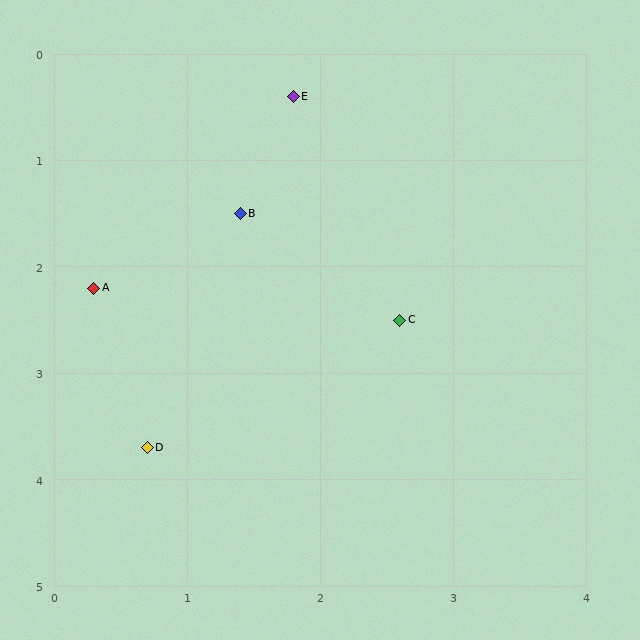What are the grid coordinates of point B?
Point B is at approximately (1.4, 1.5).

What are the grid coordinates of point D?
Point D is at approximately (0.7, 3.7).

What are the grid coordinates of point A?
Point A is at approximately (0.3, 2.2).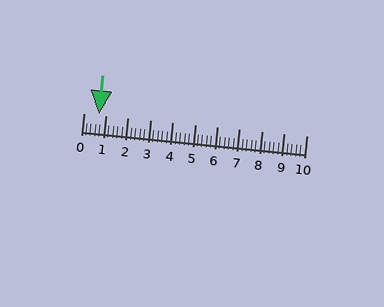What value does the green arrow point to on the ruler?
The green arrow points to approximately 0.7.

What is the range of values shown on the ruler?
The ruler shows values from 0 to 10.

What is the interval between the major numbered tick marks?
The major tick marks are spaced 1 units apart.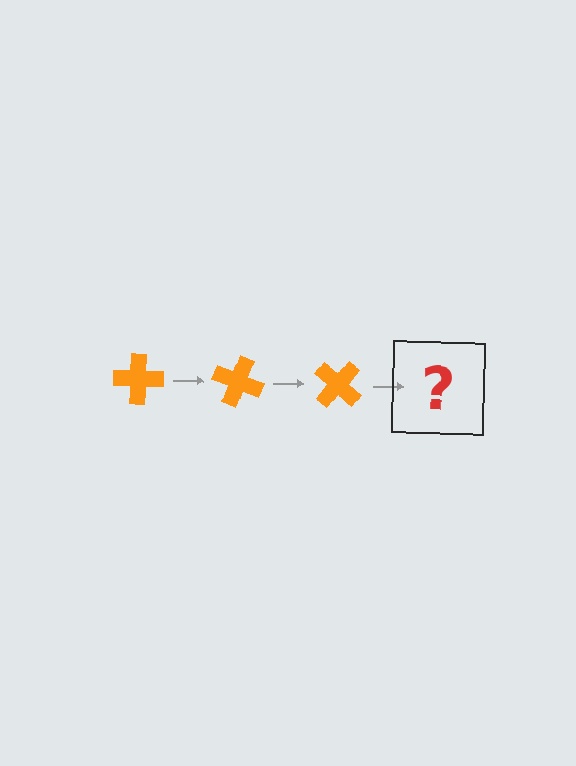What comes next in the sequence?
The next element should be an orange cross rotated 60 degrees.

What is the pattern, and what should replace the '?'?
The pattern is that the cross rotates 20 degrees each step. The '?' should be an orange cross rotated 60 degrees.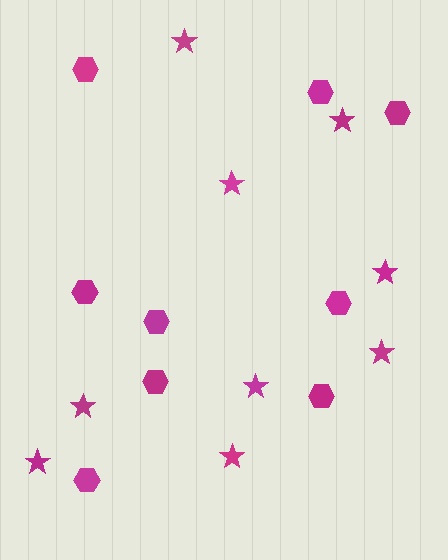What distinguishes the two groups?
There are 2 groups: one group of stars (9) and one group of hexagons (9).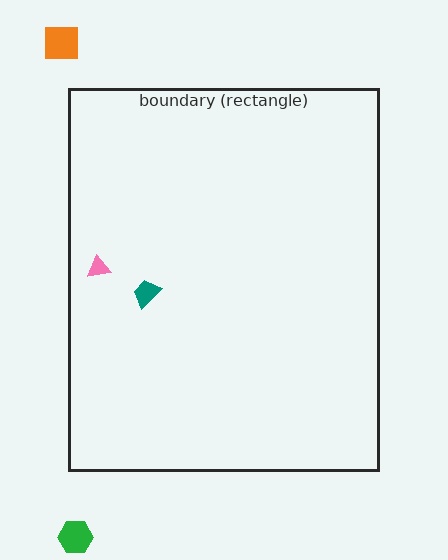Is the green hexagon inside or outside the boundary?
Outside.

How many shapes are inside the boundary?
2 inside, 2 outside.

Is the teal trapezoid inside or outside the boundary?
Inside.